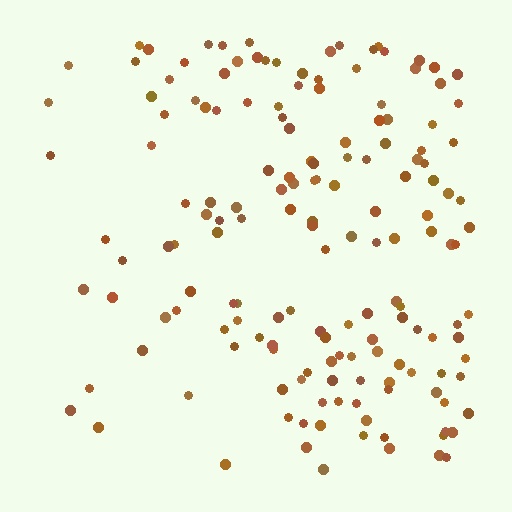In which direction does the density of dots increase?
From left to right, with the right side densest.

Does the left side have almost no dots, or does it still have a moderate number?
Still a moderate number, just noticeably fewer than the right.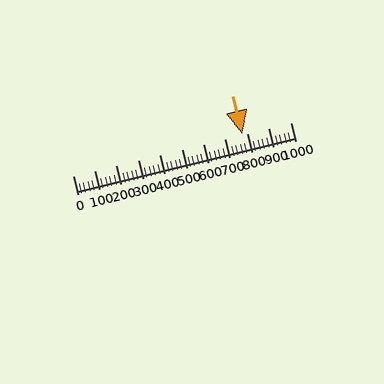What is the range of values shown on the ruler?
The ruler shows values from 0 to 1000.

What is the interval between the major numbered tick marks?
The major tick marks are spaced 100 units apart.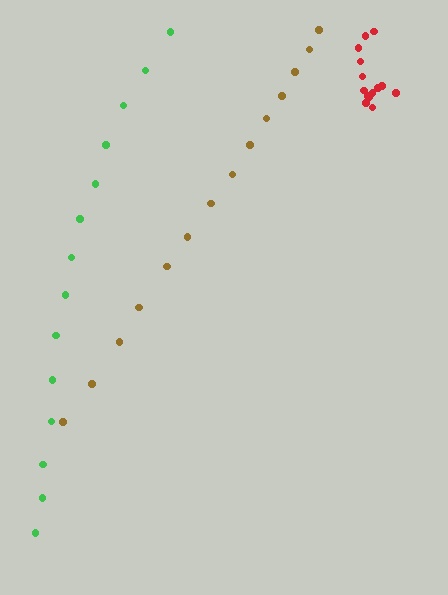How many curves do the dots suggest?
There are 3 distinct paths.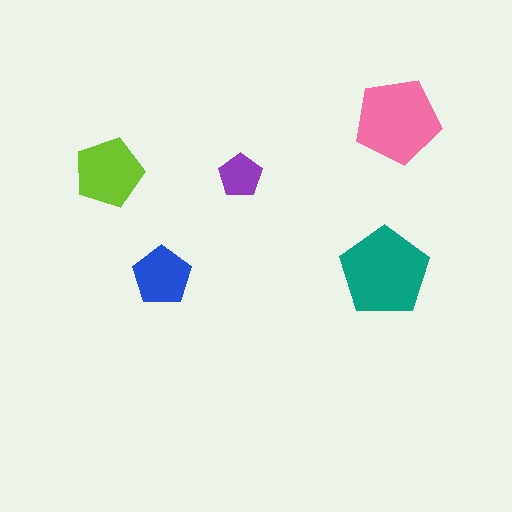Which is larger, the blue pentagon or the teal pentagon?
The teal one.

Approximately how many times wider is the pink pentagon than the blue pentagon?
About 1.5 times wider.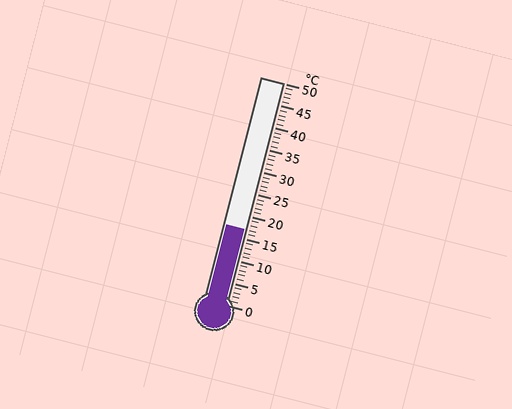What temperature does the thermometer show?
The thermometer shows approximately 17°C.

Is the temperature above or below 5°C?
The temperature is above 5°C.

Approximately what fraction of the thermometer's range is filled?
The thermometer is filled to approximately 35% of its range.